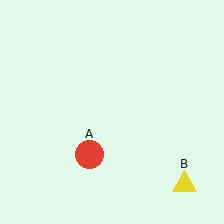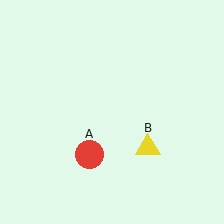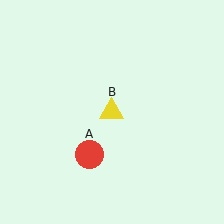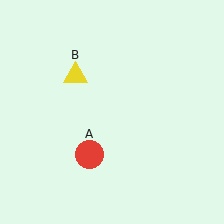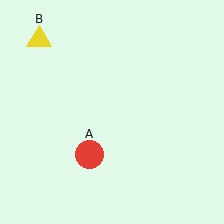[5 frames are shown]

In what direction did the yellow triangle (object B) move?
The yellow triangle (object B) moved up and to the left.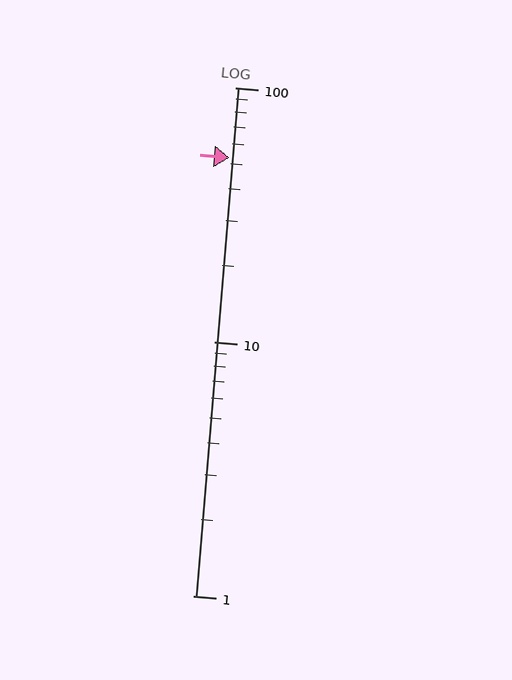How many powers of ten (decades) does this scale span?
The scale spans 2 decades, from 1 to 100.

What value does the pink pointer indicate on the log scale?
The pointer indicates approximately 53.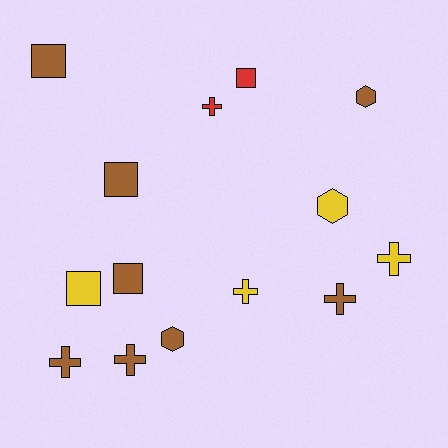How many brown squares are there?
There are 3 brown squares.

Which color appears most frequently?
Brown, with 8 objects.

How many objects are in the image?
There are 14 objects.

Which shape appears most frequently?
Cross, with 6 objects.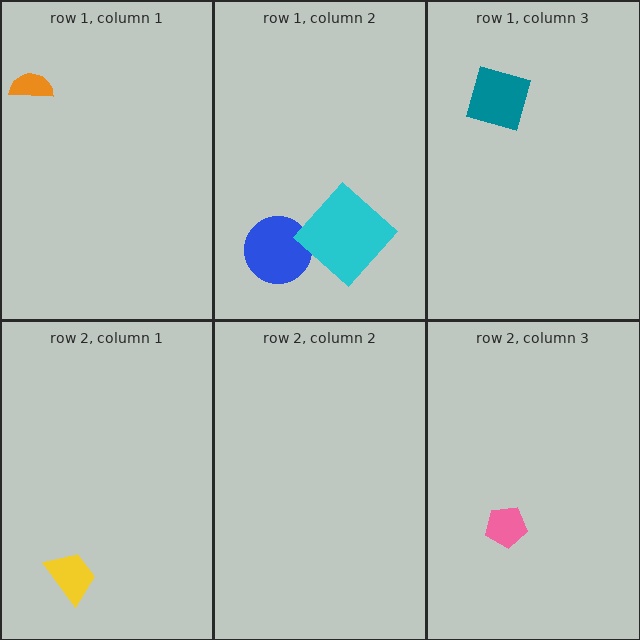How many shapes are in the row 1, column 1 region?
1.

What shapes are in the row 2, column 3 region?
The pink pentagon.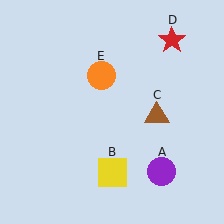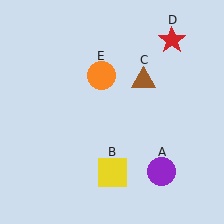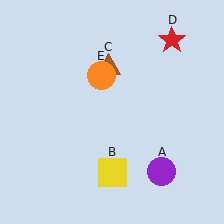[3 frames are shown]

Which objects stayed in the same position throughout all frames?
Purple circle (object A) and yellow square (object B) and red star (object D) and orange circle (object E) remained stationary.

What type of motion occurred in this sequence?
The brown triangle (object C) rotated counterclockwise around the center of the scene.